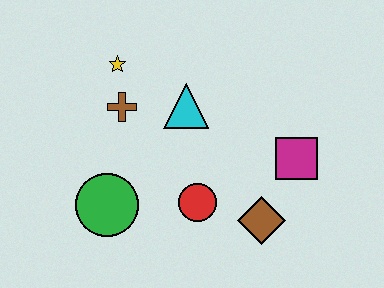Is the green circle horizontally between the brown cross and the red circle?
No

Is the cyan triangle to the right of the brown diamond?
No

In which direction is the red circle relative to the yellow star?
The red circle is below the yellow star.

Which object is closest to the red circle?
The brown diamond is closest to the red circle.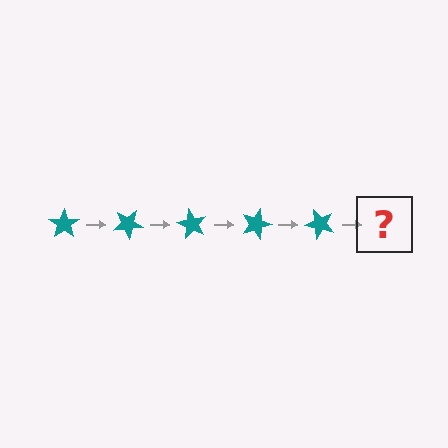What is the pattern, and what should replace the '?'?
The pattern is that the star rotates 30 degrees each step. The '?' should be a teal star rotated 150 degrees.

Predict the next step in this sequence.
The next step is a teal star rotated 150 degrees.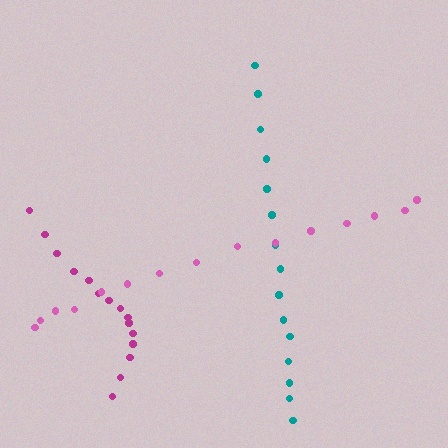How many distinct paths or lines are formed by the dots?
There are 3 distinct paths.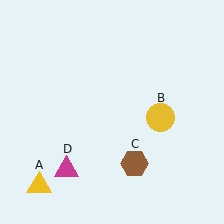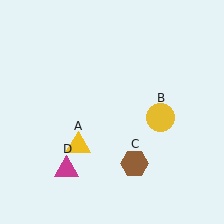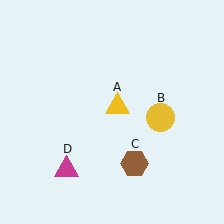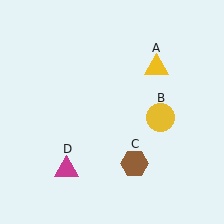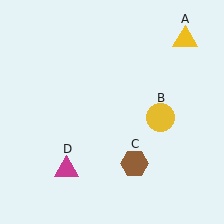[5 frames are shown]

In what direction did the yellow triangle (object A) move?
The yellow triangle (object A) moved up and to the right.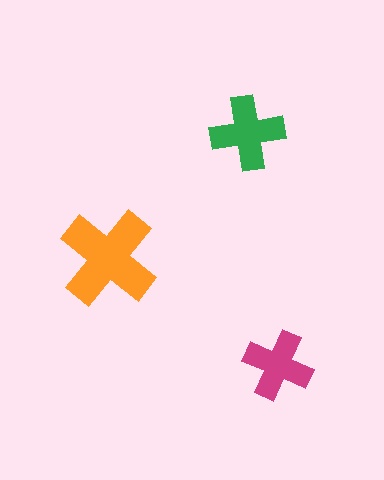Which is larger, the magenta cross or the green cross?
The green one.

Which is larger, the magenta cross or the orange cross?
The orange one.